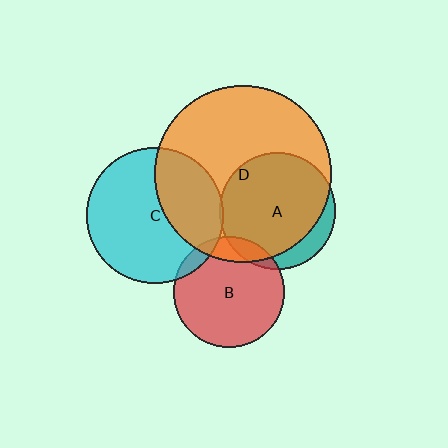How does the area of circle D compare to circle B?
Approximately 2.5 times.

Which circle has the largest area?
Circle D (orange).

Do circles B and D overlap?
Yes.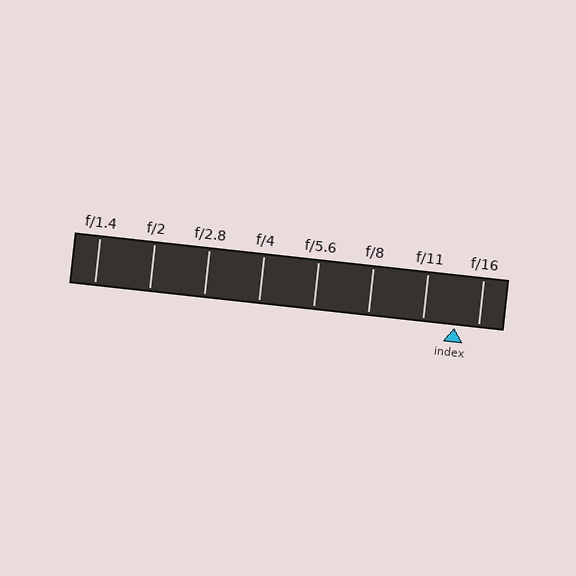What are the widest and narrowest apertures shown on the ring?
The widest aperture shown is f/1.4 and the narrowest is f/16.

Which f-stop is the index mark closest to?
The index mark is closest to f/16.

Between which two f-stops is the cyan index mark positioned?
The index mark is between f/11 and f/16.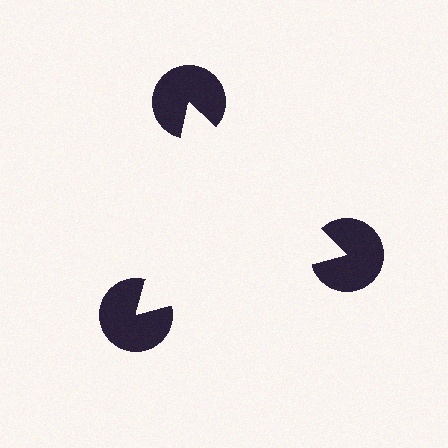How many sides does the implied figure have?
3 sides.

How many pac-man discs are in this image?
There are 3 — one at each vertex of the illusory triangle.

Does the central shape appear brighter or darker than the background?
It typically appears slightly brighter than the background, even though no actual brightness change is drawn.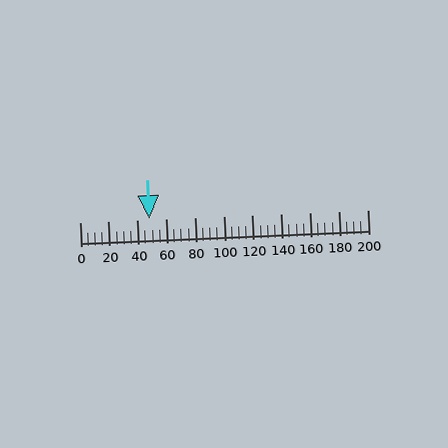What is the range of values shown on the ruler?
The ruler shows values from 0 to 200.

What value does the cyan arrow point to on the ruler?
The cyan arrow points to approximately 48.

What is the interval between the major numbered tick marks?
The major tick marks are spaced 20 units apart.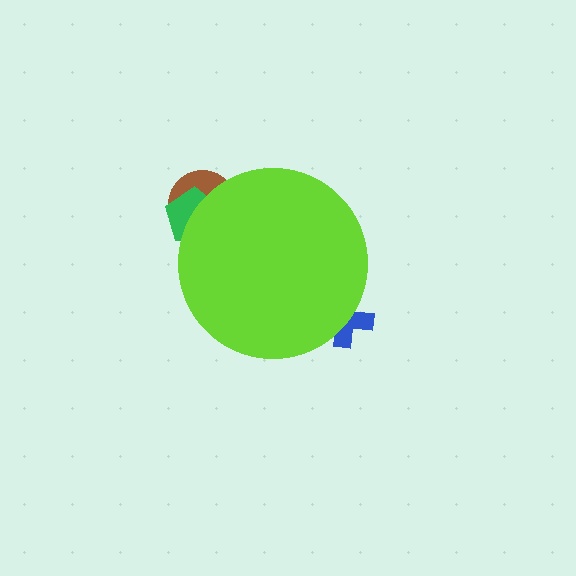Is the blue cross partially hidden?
Yes, the blue cross is partially hidden behind the lime circle.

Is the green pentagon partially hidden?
Yes, the green pentagon is partially hidden behind the lime circle.